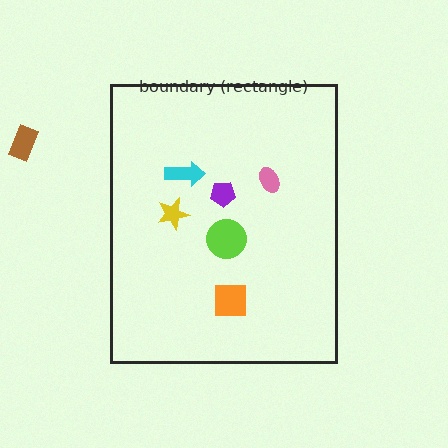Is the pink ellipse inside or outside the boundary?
Inside.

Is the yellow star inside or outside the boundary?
Inside.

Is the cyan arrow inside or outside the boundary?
Inside.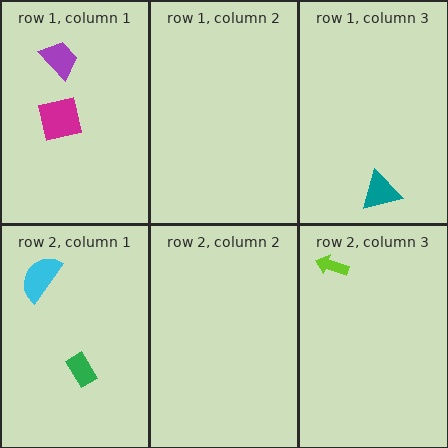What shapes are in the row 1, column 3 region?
The teal triangle.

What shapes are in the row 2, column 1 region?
The green rectangle, the cyan semicircle.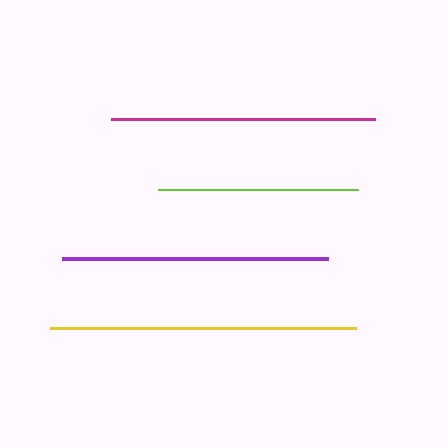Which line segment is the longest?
The yellow line is the longest at approximately 306 pixels.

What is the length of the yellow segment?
The yellow segment is approximately 306 pixels long.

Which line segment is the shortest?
The lime line is the shortest at approximately 200 pixels.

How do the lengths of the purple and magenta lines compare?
The purple and magenta lines are approximately the same length.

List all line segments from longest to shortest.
From longest to shortest: yellow, purple, magenta, lime.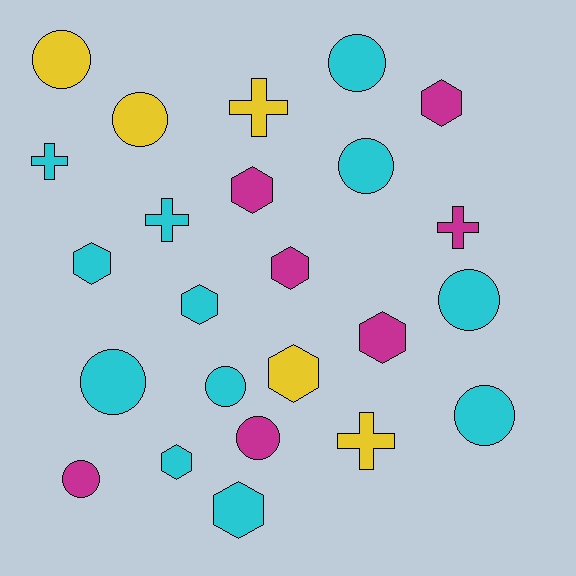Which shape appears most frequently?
Circle, with 10 objects.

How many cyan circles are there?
There are 6 cyan circles.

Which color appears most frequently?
Cyan, with 12 objects.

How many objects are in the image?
There are 24 objects.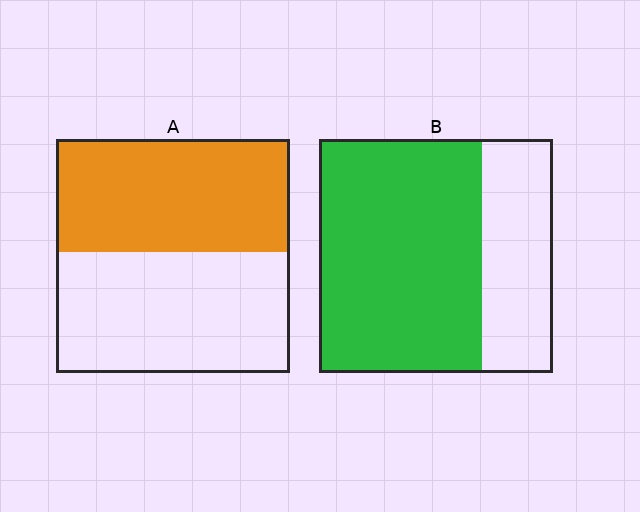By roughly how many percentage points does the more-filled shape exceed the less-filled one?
By roughly 20 percentage points (B over A).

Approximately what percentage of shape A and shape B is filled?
A is approximately 50% and B is approximately 70%.